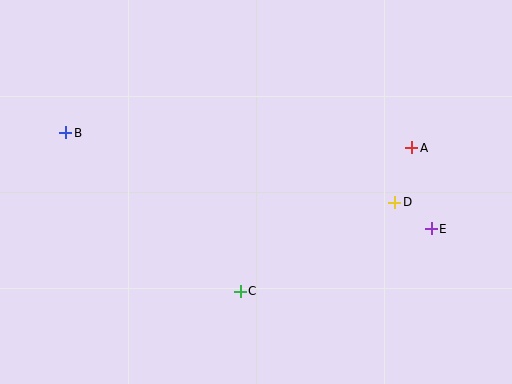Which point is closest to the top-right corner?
Point A is closest to the top-right corner.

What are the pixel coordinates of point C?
Point C is at (240, 291).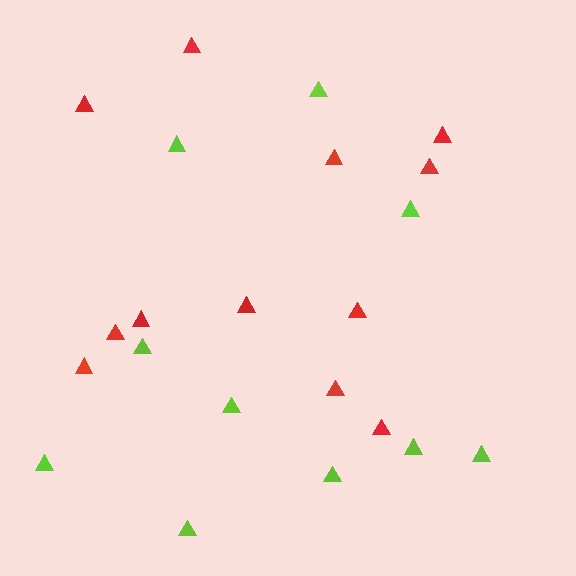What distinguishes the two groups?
There are 2 groups: one group of red triangles (12) and one group of lime triangles (10).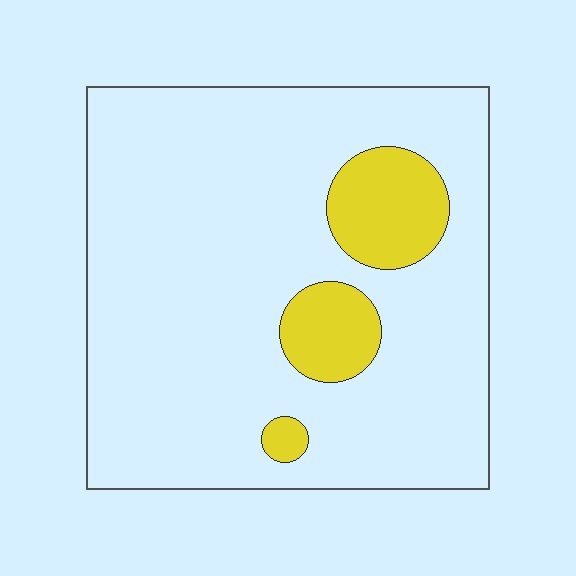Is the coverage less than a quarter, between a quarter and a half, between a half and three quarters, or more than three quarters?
Less than a quarter.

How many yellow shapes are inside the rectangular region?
3.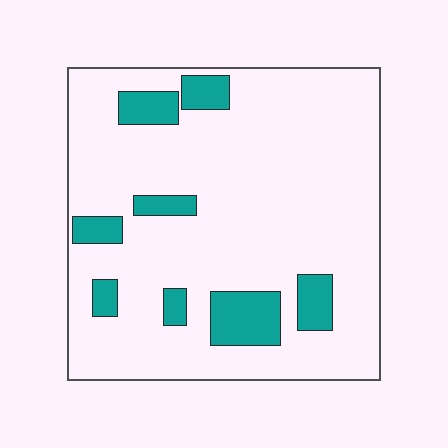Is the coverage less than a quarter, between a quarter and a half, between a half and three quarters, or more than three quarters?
Less than a quarter.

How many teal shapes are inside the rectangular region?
8.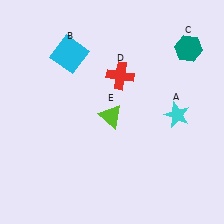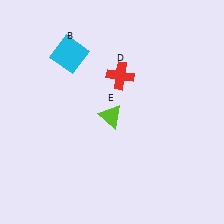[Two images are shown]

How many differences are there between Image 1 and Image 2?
There are 2 differences between the two images.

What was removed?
The cyan star (A), the teal hexagon (C) were removed in Image 2.